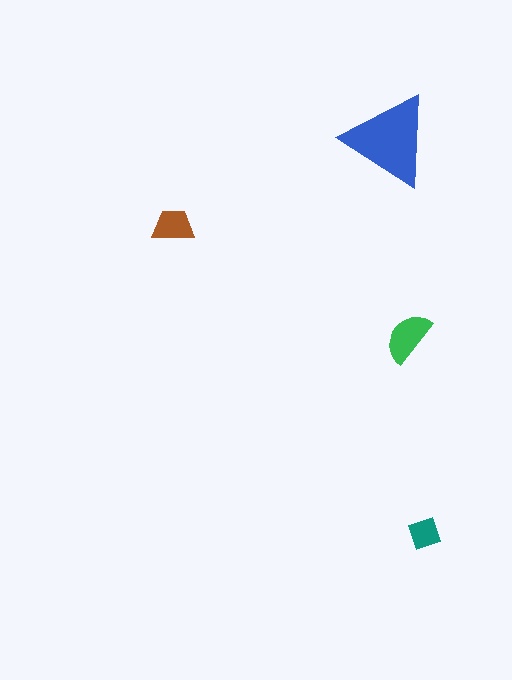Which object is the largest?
The blue triangle.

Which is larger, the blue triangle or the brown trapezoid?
The blue triangle.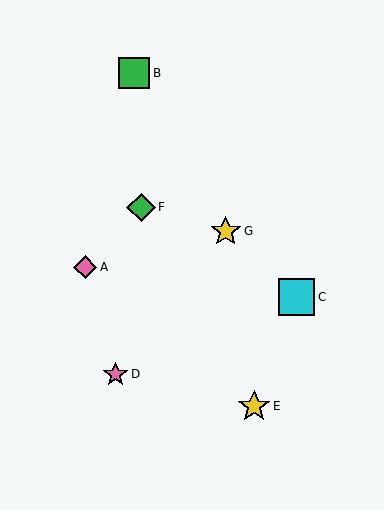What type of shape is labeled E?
Shape E is a yellow star.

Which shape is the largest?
The cyan square (labeled C) is the largest.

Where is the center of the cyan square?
The center of the cyan square is at (297, 297).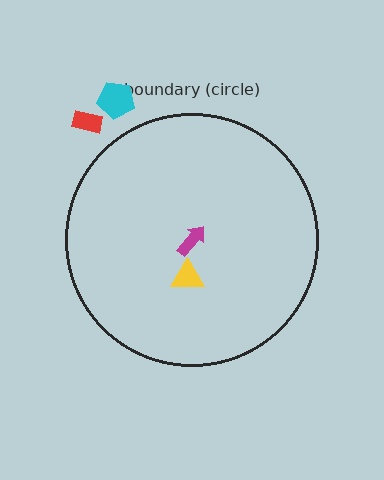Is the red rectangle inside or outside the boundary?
Outside.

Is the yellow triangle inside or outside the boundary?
Inside.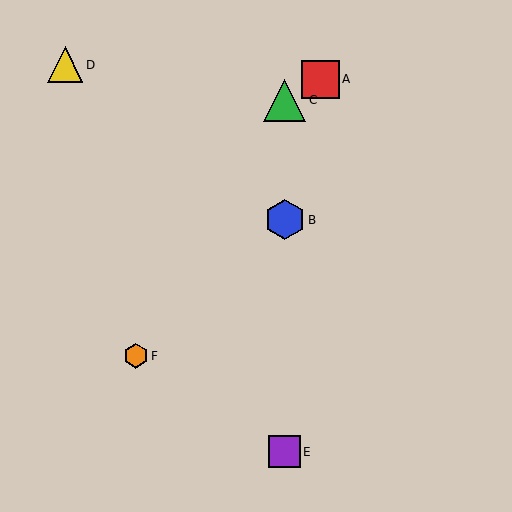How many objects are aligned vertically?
3 objects (B, C, E) are aligned vertically.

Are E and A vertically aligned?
No, E is at x≈285 and A is at x≈320.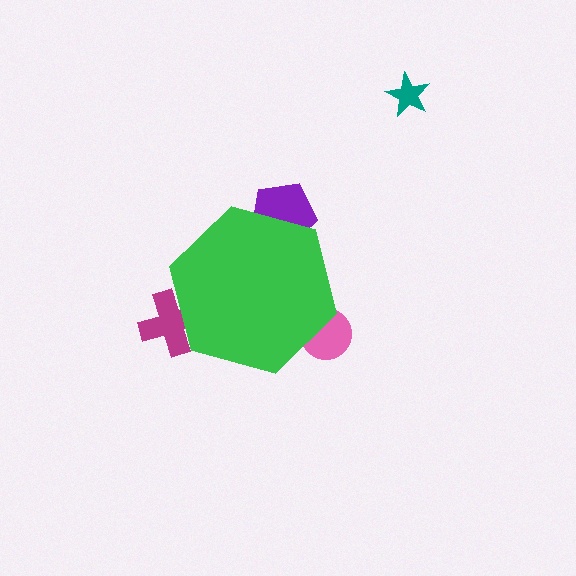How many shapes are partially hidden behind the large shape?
3 shapes are partially hidden.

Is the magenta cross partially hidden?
Yes, the magenta cross is partially hidden behind the green hexagon.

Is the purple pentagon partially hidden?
Yes, the purple pentagon is partially hidden behind the green hexagon.